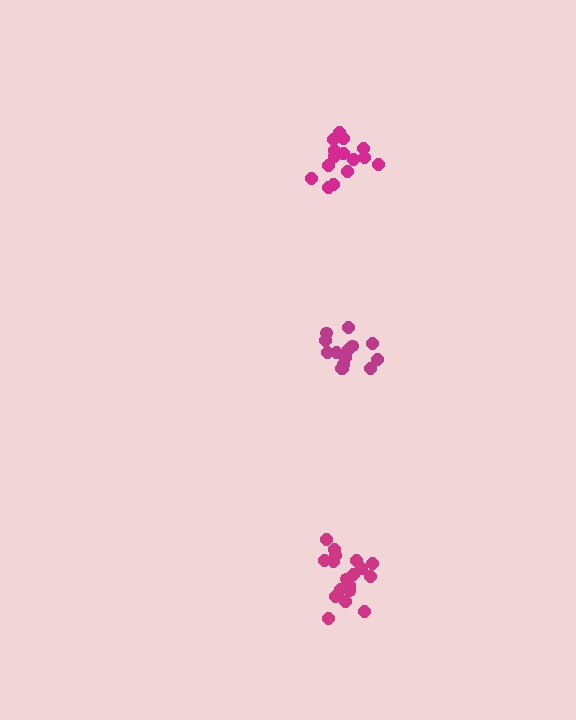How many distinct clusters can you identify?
There are 3 distinct clusters.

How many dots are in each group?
Group 1: 14 dots, Group 2: 15 dots, Group 3: 18 dots (47 total).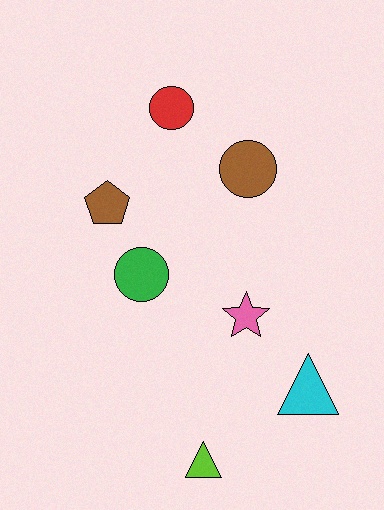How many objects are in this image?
There are 7 objects.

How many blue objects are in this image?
There are no blue objects.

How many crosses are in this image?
There are no crosses.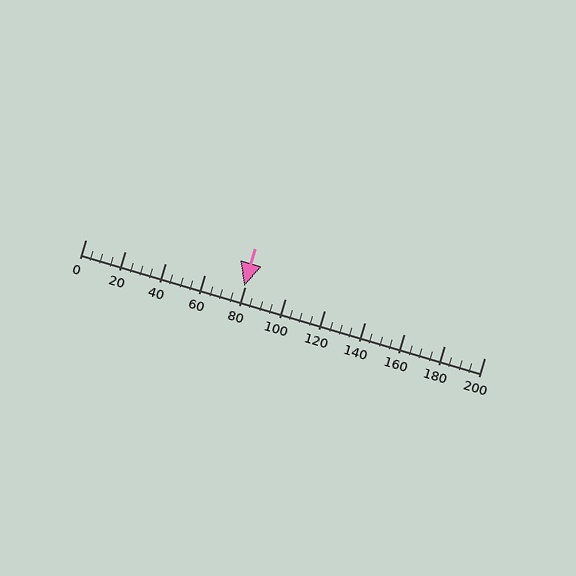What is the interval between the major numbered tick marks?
The major tick marks are spaced 20 units apart.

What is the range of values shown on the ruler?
The ruler shows values from 0 to 200.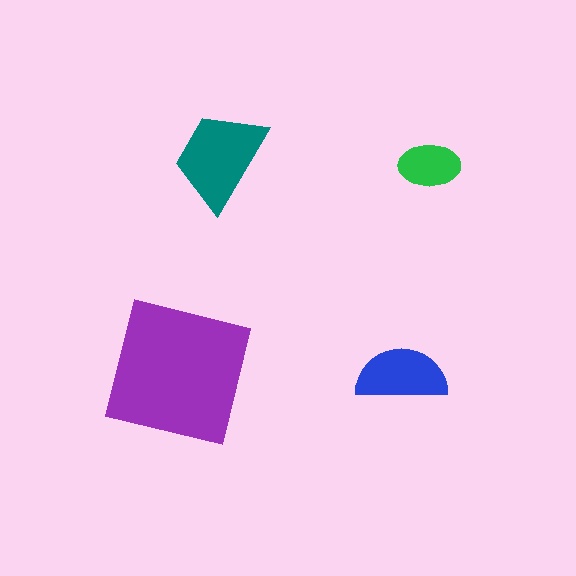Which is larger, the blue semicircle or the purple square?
The purple square.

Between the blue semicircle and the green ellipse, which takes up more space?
The blue semicircle.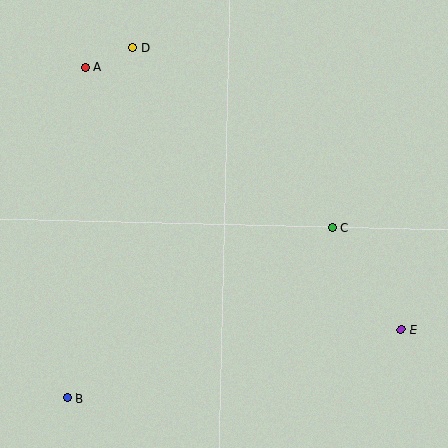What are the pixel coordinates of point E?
Point E is at (401, 329).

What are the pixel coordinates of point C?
Point C is at (332, 227).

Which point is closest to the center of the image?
Point C at (332, 227) is closest to the center.